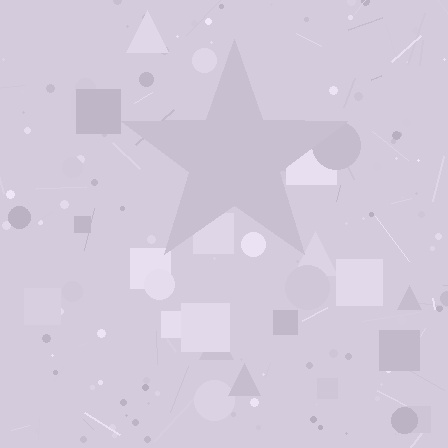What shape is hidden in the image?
A star is hidden in the image.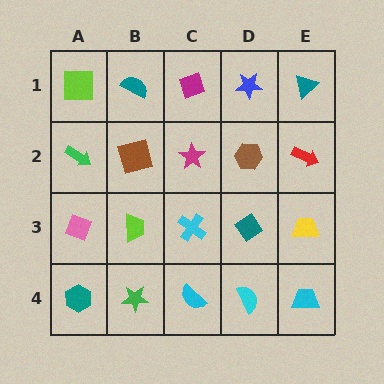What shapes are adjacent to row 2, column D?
A blue star (row 1, column D), a teal diamond (row 3, column D), a magenta star (row 2, column C), a red arrow (row 2, column E).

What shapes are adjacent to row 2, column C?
A magenta diamond (row 1, column C), a cyan cross (row 3, column C), a brown square (row 2, column B), a brown hexagon (row 2, column D).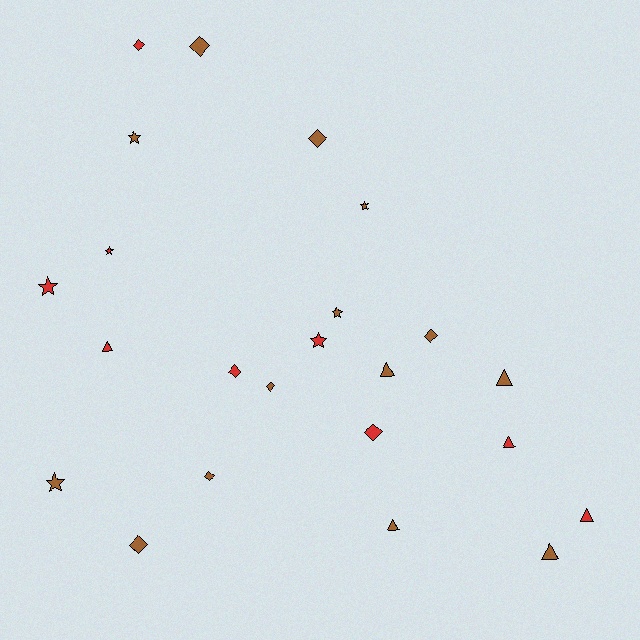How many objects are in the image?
There are 23 objects.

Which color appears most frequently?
Brown, with 14 objects.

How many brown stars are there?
There are 4 brown stars.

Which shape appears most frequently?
Diamond, with 9 objects.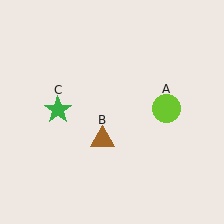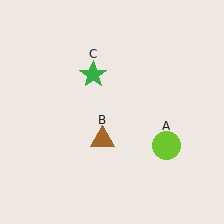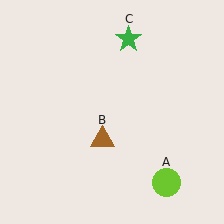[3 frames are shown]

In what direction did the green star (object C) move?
The green star (object C) moved up and to the right.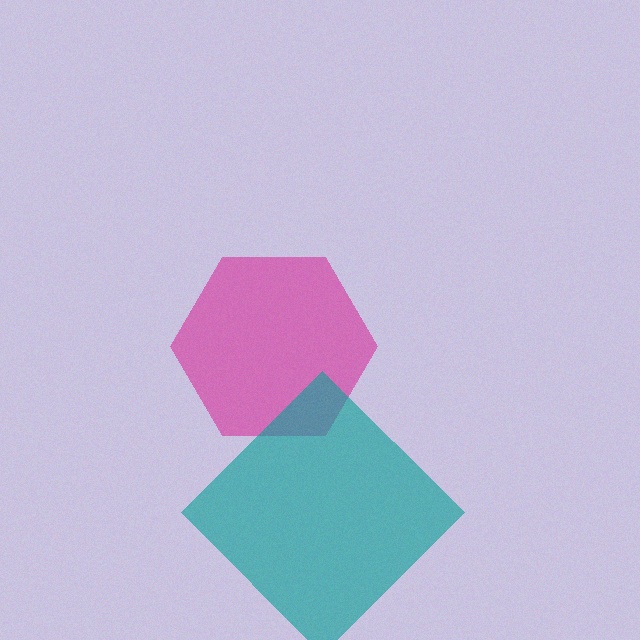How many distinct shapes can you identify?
There are 2 distinct shapes: a magenta hexagon, a teal diamond.